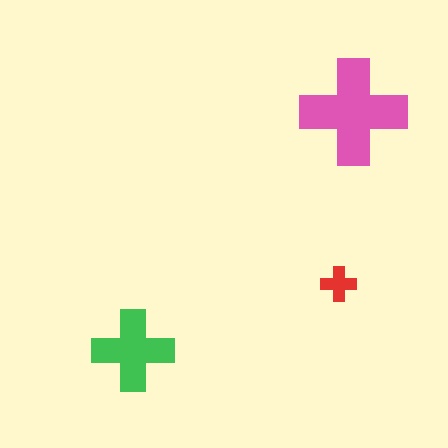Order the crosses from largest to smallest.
the pink one, the green one, the red one.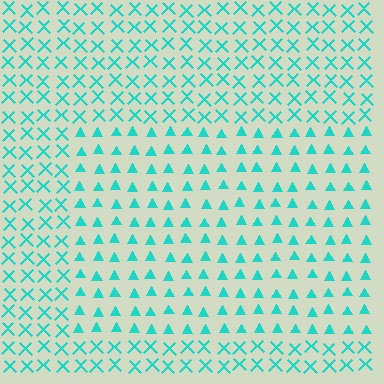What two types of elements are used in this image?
The image uses triangles inside the rectangle region and X marks outside it.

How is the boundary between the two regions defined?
The boundary is defined by a change in element shape: triangles inside vs. X marks outside. All elements share the same color and spacing.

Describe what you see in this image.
The image is filled with small cyan elements arranged in a uniform grid. A rectangle-shaped region contains triangles, while the surrounding area contains X marks. The boundary is defined purely by the change in element shape.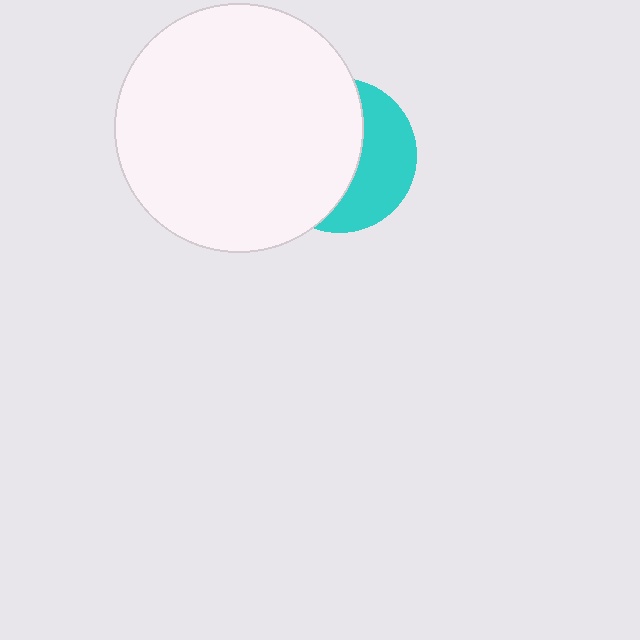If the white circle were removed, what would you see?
You would see the complete cyan circle.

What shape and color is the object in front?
The object in front is a white circle.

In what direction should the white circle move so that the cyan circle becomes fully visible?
The white circle should move left. That is the shortest direction to clear the overlap and leave the cyan circle fully visible.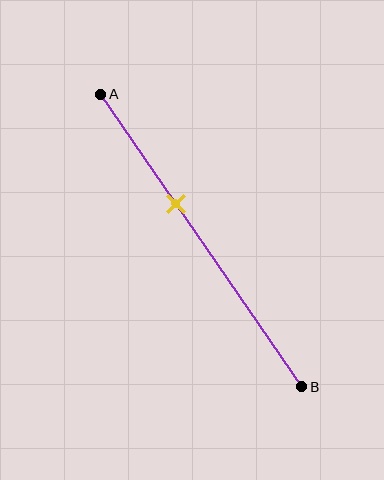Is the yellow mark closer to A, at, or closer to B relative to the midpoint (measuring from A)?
The yellow mark is closer to point A than the midpoint of segment AB.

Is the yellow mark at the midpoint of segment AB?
No, the mark is at about 40% from A, not at the 50% midpoint.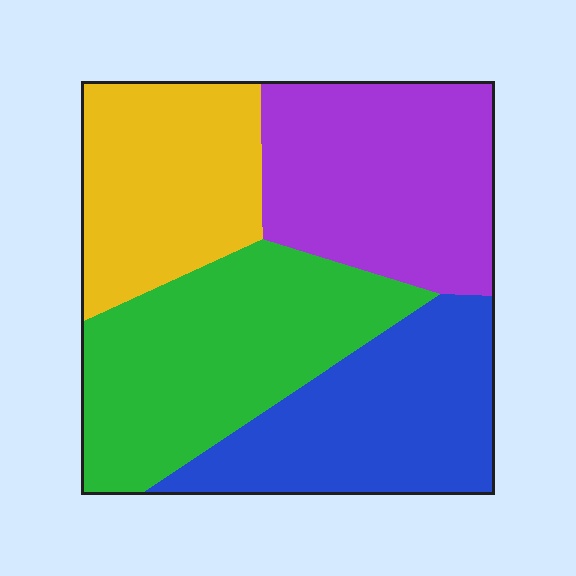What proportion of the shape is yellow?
Yellow covers roughly 20% of the shape.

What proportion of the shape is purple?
Purple covers around 25% of the shape.